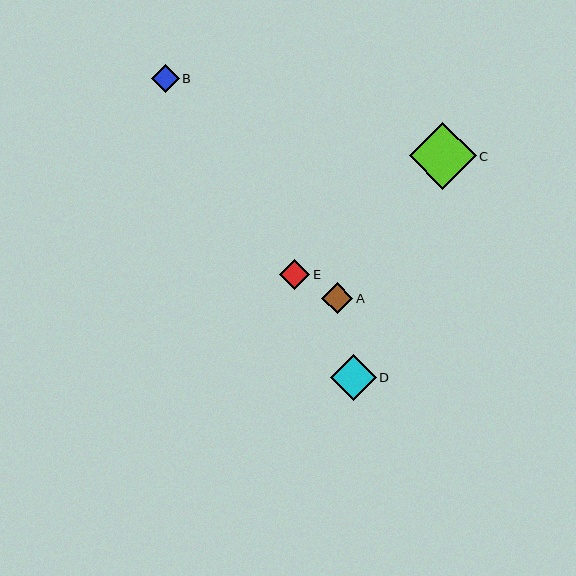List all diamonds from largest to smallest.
From largest to smallest: C, D, A, E, B.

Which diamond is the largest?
Diamond C is the largest with a size of approximately 67 pixels.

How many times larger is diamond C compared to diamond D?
Diamond C is approximately 1.5 times the size of diamond D.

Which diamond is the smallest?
Diamond B is the smallest with a size of approximately 28 pixels.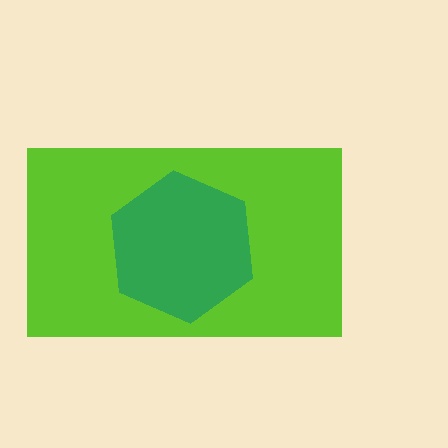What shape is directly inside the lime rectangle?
The green hexagon.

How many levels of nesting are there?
2.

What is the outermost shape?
The lime rectangle.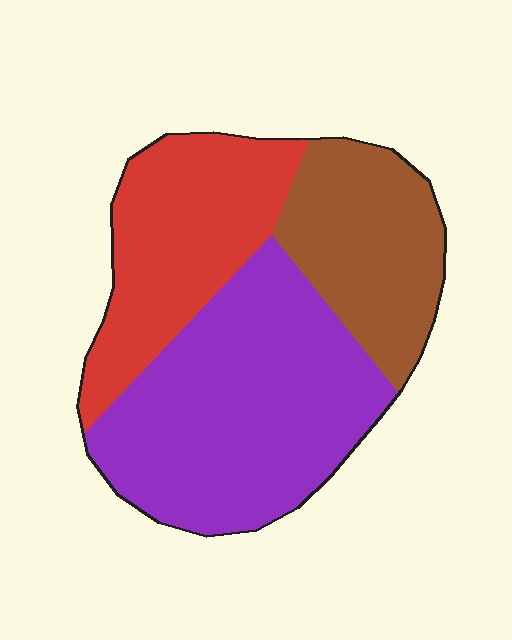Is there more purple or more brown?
Purple.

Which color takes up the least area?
Brown, at roughly 25%.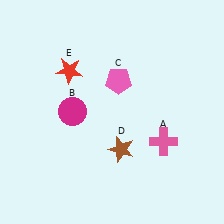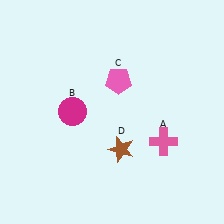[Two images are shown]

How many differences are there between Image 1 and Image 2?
There is 1 difference between the two images.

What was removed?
The red star (E) was removed in Image 2.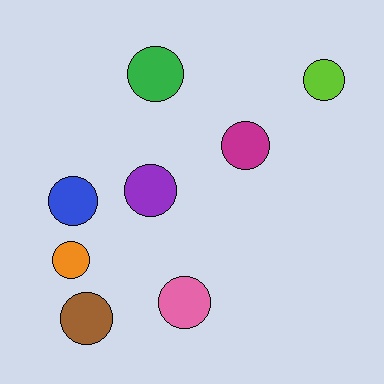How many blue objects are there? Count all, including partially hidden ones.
There is 1 blue object.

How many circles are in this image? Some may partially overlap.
There are 8 circles.